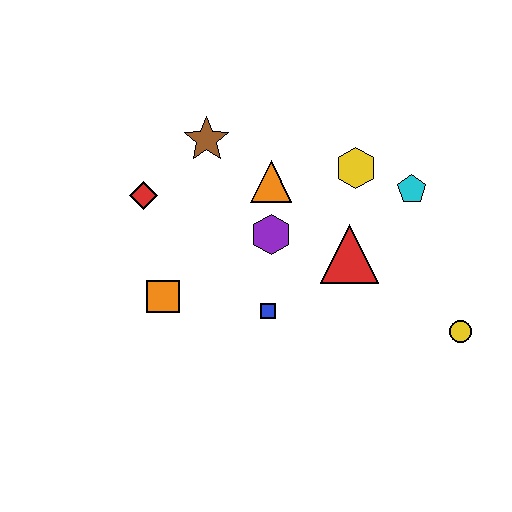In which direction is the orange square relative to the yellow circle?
The orange square is to the left of the yellow circle.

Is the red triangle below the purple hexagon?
Yes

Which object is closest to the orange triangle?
The purple hexagon is closest to the orange triangle.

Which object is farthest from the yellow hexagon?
The orange square is farthest from the yellow hexagon.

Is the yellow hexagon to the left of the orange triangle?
No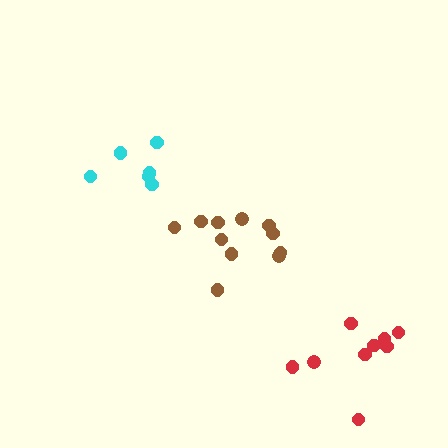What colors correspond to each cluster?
The clusters are colored: brown, red, cyan.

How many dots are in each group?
Group 1: 11 dots, Group 2: 9 dots, Group 3: 6 dots (26 total).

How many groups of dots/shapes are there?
There are 3 groups.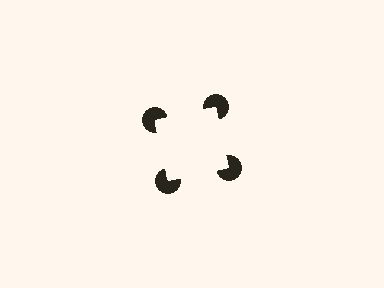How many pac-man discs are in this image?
There are 4 — one at each vertex of the illusory square.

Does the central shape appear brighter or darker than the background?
It typically appears slightly brighter than the background, even though no actual brightness change is drawn.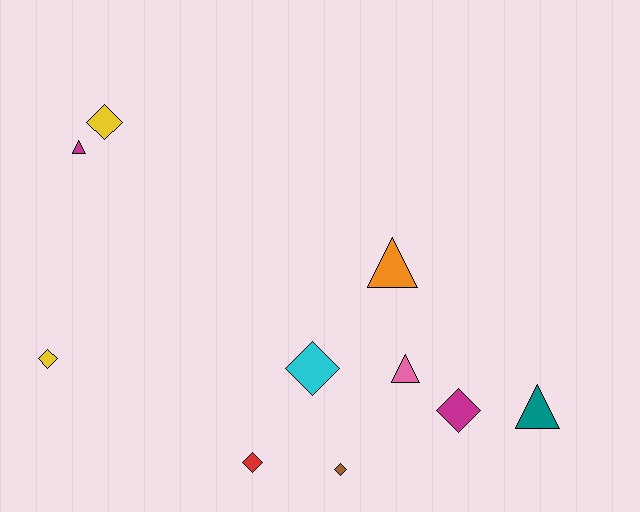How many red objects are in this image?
There is 1 red object.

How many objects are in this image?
There are 10 objects.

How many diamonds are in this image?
There are 6 diamonds.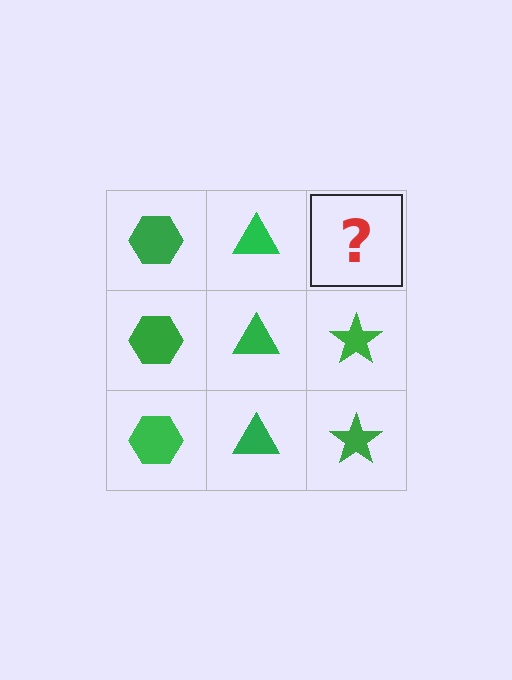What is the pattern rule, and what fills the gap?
The rule is that each column has a consistent shape. The gap should be filled with a green star.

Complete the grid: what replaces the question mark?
The question mark should be replaced with a green star.